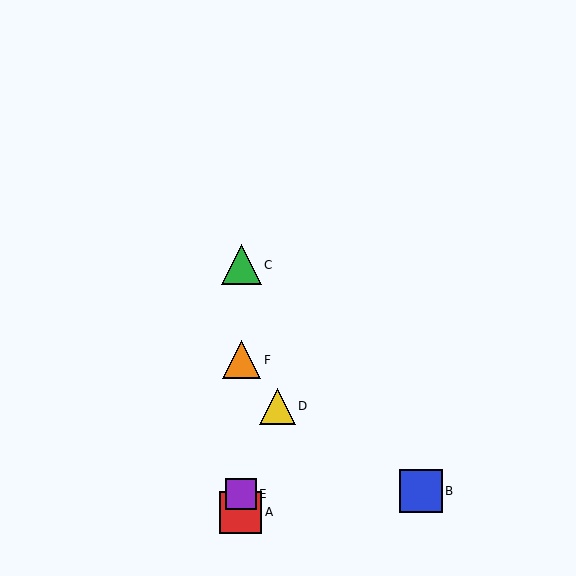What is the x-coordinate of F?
Object F is at x≈241.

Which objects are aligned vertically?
Objects A, C, E, F are aligned vertically.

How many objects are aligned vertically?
4 objects (A, C, E, F) are aligned vertically.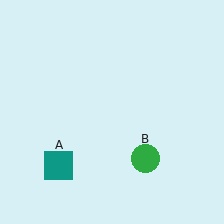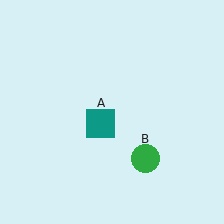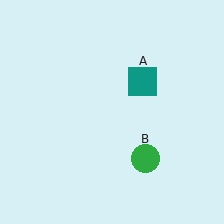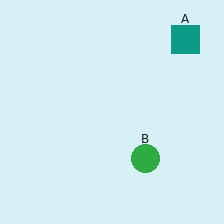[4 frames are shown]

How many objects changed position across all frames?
1 object changed position: teal square (object A).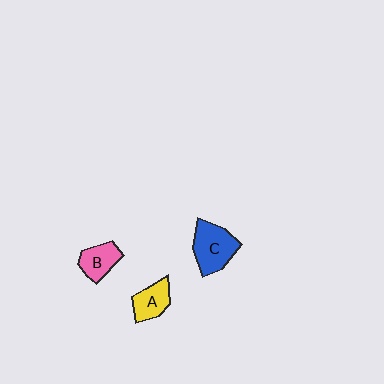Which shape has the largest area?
Shape C (blue).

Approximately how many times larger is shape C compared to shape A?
Approximately 1.6 times.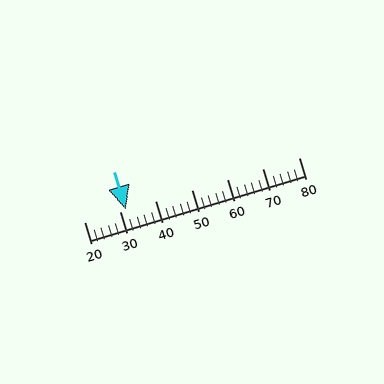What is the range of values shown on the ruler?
The ruler shows values from 20 to 80.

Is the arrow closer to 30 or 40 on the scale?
The arrow is closer to 30.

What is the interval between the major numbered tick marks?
The major tick marks are spaced 10 units apart.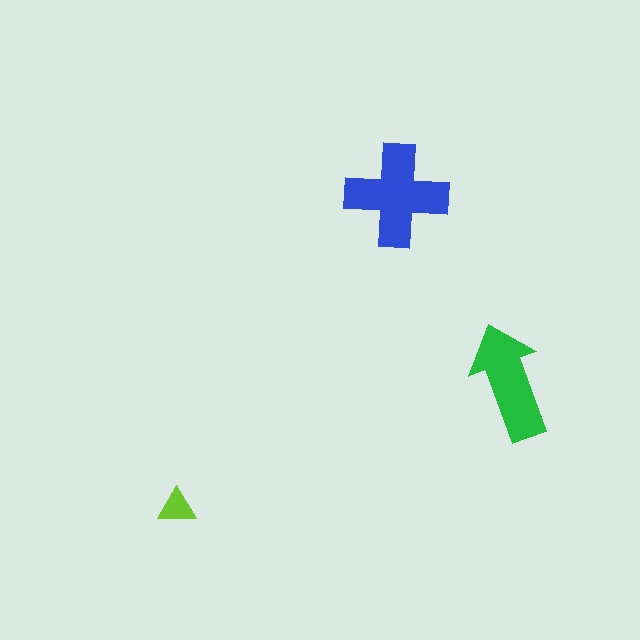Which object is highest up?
The blue cross is topmost.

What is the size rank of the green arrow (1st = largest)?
2nd.